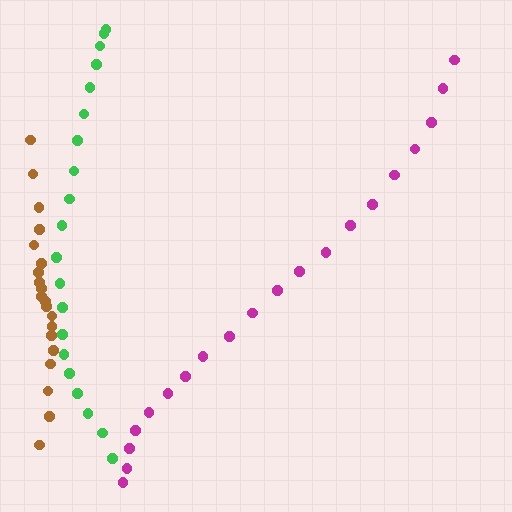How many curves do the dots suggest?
There are 3 distinct paths.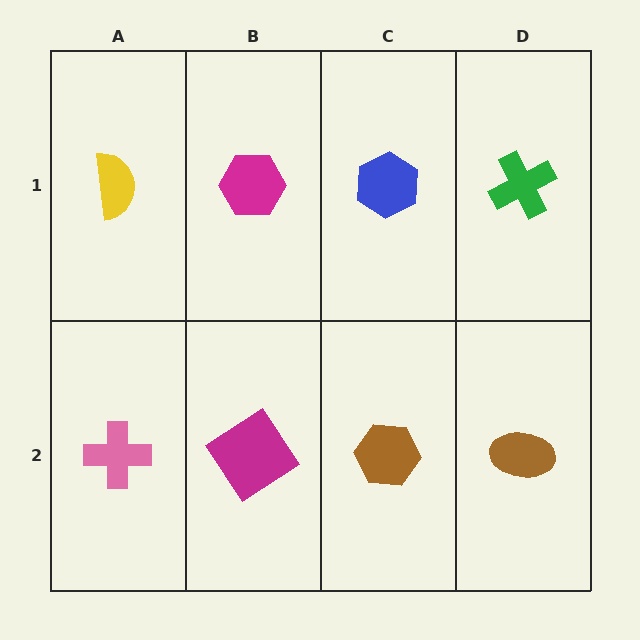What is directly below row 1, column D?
A brown ellipse.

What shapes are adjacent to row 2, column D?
A green cross (row 1, column D), a brown hexagon (row 2, column C).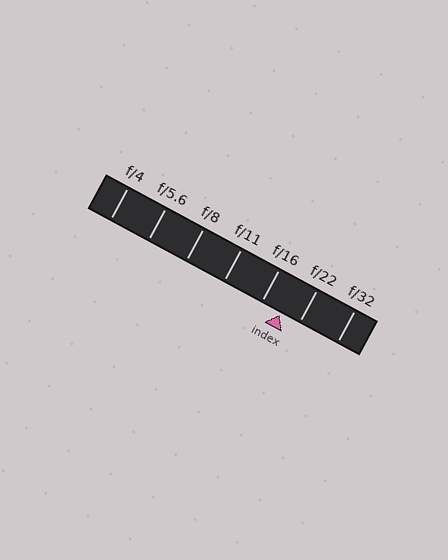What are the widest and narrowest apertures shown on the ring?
The widest aperture shown is f/4 and the narrowest is f/32.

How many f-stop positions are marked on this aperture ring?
There are 7 f-stop positions marked.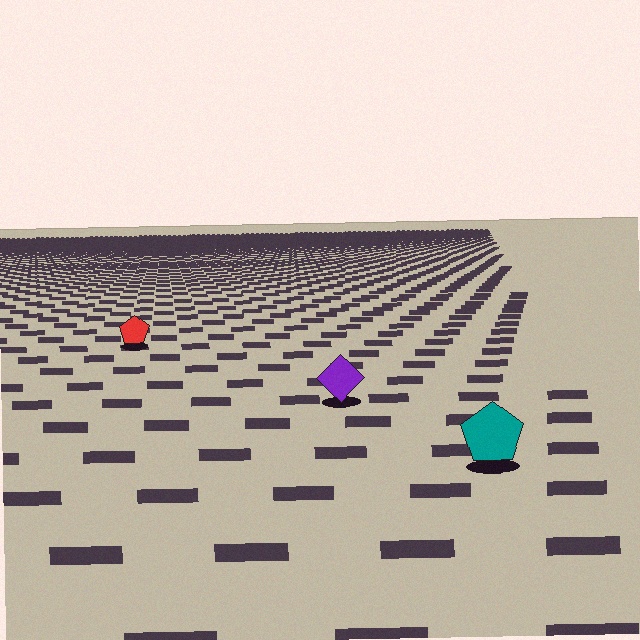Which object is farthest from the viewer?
The red pentagon is farthest from the viewer. It appears smaller and the ground texture around it is denser.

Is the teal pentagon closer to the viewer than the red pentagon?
Yes. The teal pentagon is closer — you can tell from the texture gradient: the ground texture is coarser near it.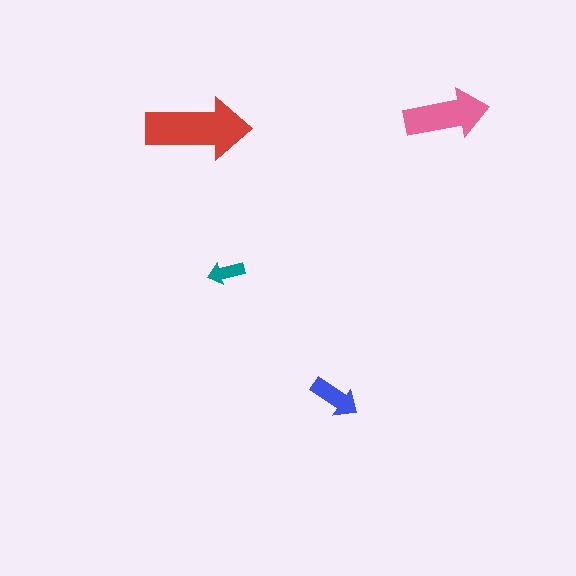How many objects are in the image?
There are 4 objects in the image.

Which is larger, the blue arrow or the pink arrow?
The pink one.